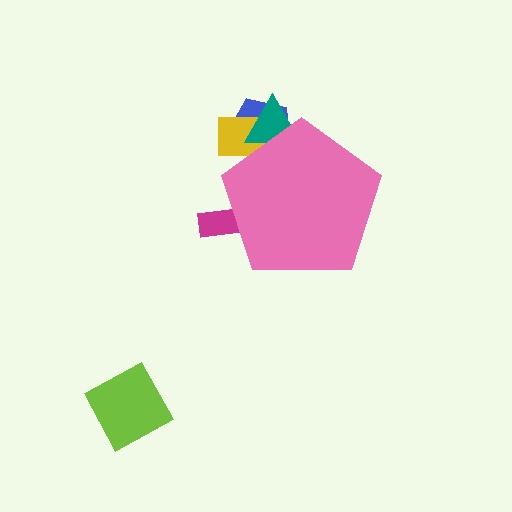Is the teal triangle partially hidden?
Yes, the teal triangle is partially hidden behind the pink pentagon.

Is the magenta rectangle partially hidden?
Yes, the magenta rectangle is partially hidden behind the pink pentagon.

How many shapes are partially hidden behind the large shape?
4 shapes are partially hidden.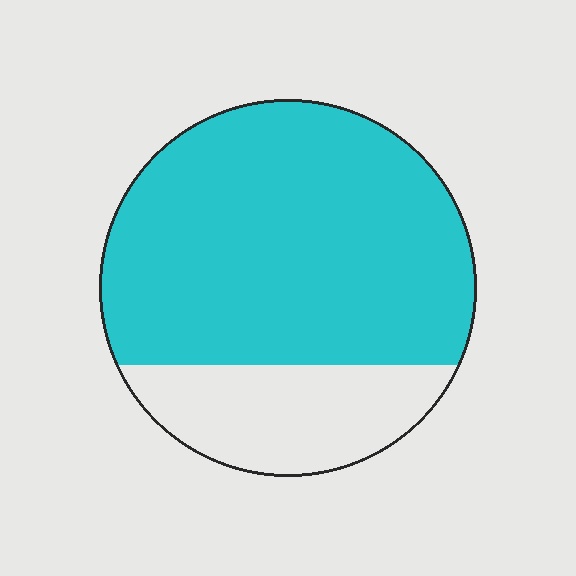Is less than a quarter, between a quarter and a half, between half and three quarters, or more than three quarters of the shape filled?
More than three quarters.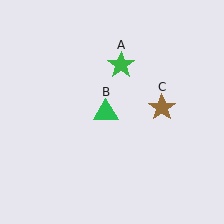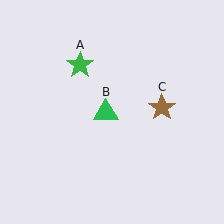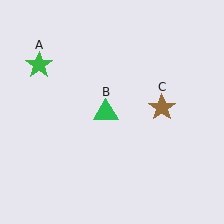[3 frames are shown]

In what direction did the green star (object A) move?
The green star (object A) moved left.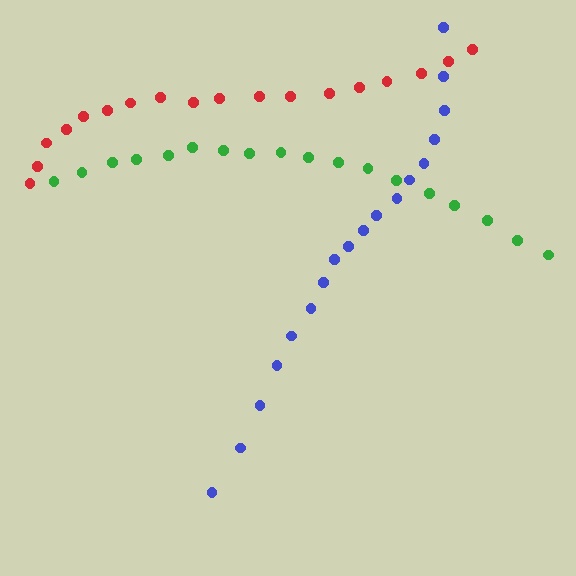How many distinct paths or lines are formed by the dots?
There are 3 distinct paths.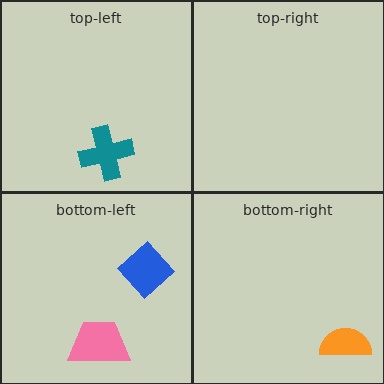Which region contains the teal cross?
The top-left region.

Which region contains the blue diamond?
The bottom-left region.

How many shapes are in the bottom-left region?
2.